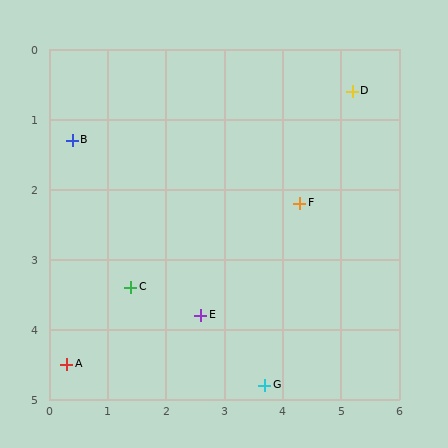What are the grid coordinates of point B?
Point B is at approximately (0.4, 1.3).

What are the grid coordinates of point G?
Point G is at approximately (3.7, 4.8).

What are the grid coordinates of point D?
Point D is at approximately (5.2, 0.6).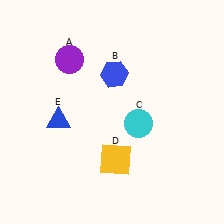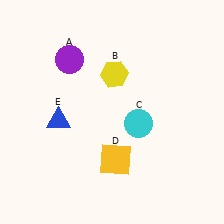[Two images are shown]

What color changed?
The hexagon (B) changed from blue in Image 1 to yellow in Image 2.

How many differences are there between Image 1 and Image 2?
There is 1 difference between the two images.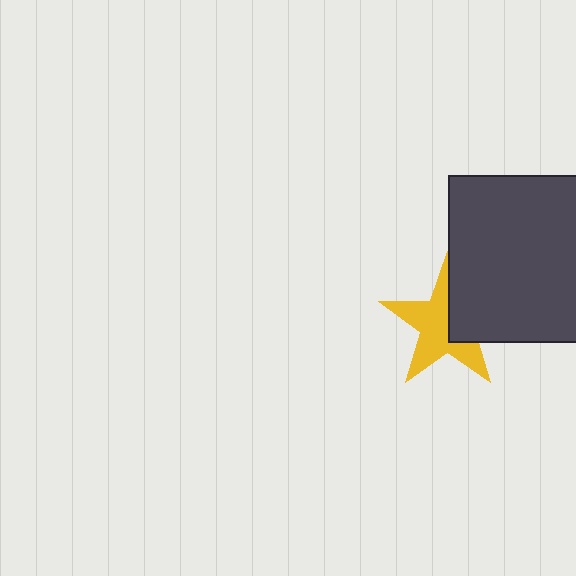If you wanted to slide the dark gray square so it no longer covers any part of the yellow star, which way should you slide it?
Slide it right — that is the most direct way to separate the two shapes.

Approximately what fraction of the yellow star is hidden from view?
Roughly 37% of the yellow star is hidden behind the dark gray square.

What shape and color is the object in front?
The object in front is a dark gray square.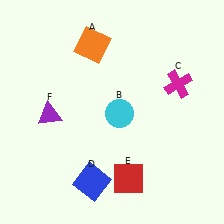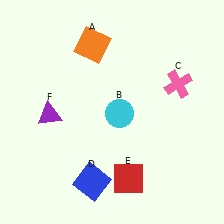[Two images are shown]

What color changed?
The cross (C) changed from magenta in Image 1 to pink in Image 2.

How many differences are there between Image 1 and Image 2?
There is 1 difference between the two images.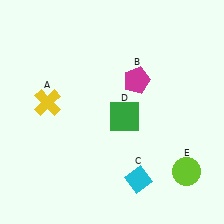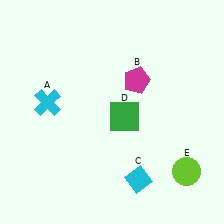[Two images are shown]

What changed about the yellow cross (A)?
In Image 1, A is yellow. In Image 2, it changed to cyan.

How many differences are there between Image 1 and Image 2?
There is 1 difference between the two images.